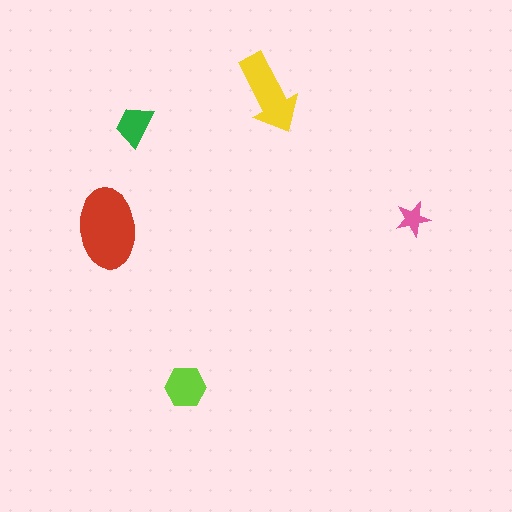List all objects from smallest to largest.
The pink star, the green trapezoid, the lime hexagon, the yellow arrow, the red ellipse.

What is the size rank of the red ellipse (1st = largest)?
1st.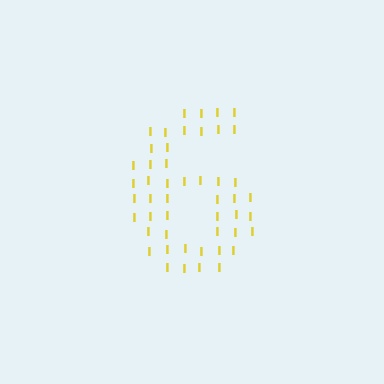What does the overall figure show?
The overall figure shows the digit 6.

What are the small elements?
The small elements are letter I's.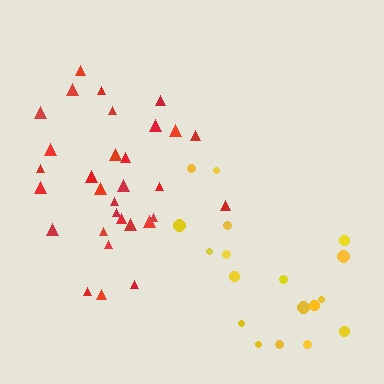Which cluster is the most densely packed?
Red.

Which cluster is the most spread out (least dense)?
Yellow.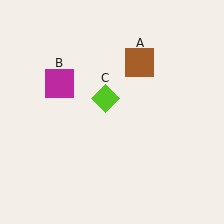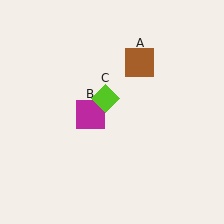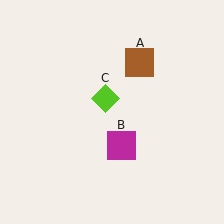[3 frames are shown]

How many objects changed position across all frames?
1 object changed position: magenta square (object B).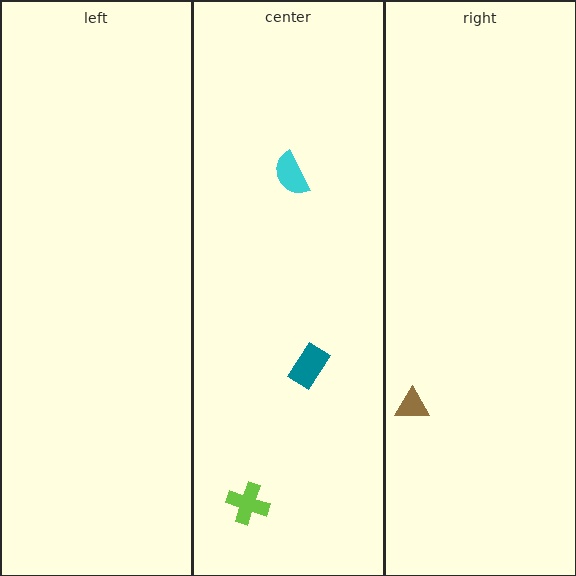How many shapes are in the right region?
1.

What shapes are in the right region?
The brown triangle.